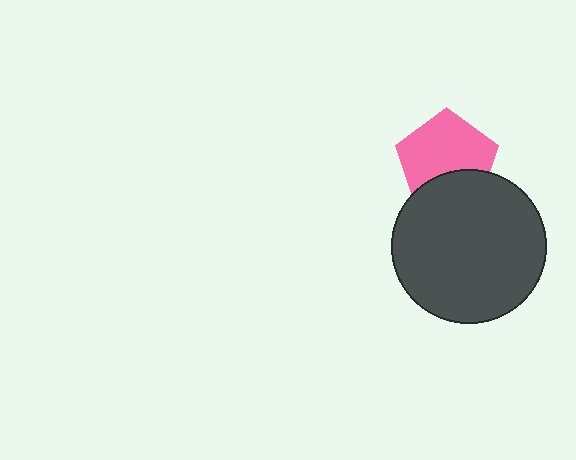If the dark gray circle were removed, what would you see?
You would see the complete pink pentagon.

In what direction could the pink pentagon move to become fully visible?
The pink pentagon could move up. That would shift it out from behind the dark gray circle entirely.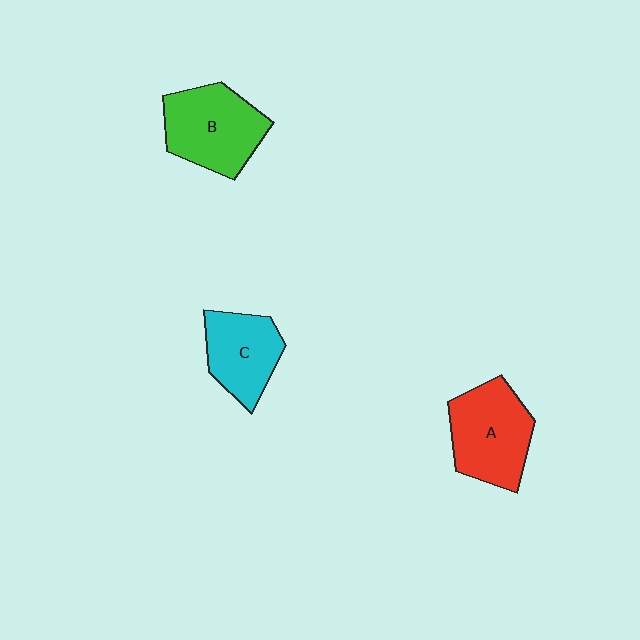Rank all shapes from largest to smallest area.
From largest to smallest: B (green), A (red), C (cyan).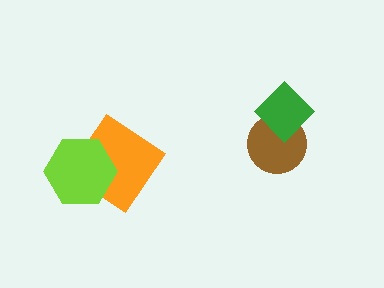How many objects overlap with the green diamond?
1 object overlaps with the green diamond.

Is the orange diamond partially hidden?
Yes, it is partially covered by another shape.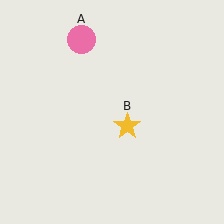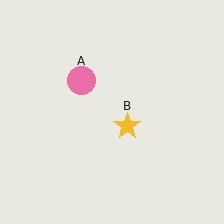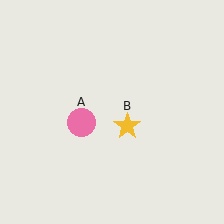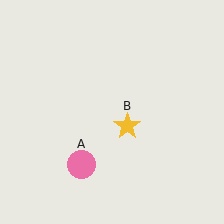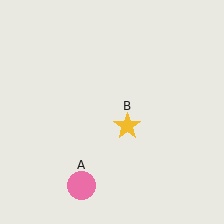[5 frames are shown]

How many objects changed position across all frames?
1 object changed position: pink circle (object A).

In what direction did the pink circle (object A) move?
The pink circle (object A) moved down.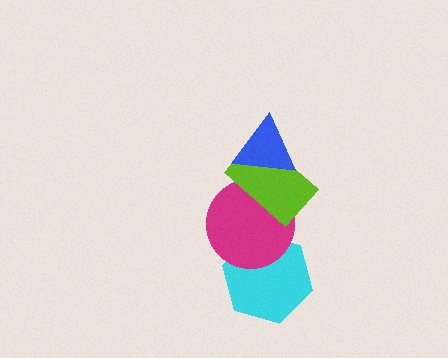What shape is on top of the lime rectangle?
The blue triangle is on top of the lime rectangle.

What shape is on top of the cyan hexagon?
The magenta circle is on top of the cyan hexagon.